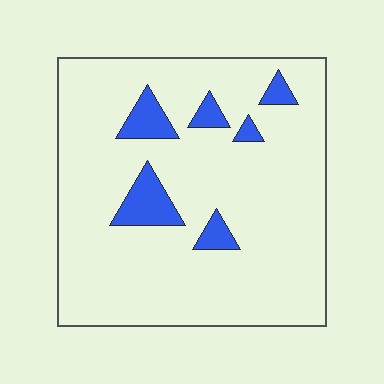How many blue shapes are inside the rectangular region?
6.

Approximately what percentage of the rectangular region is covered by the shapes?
Approximately 10%.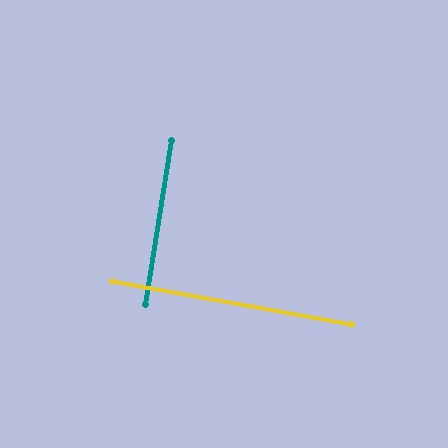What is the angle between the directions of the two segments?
Approximately 89 degrees.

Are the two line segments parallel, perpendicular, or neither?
Perpendicular — they meet at approximately 89°.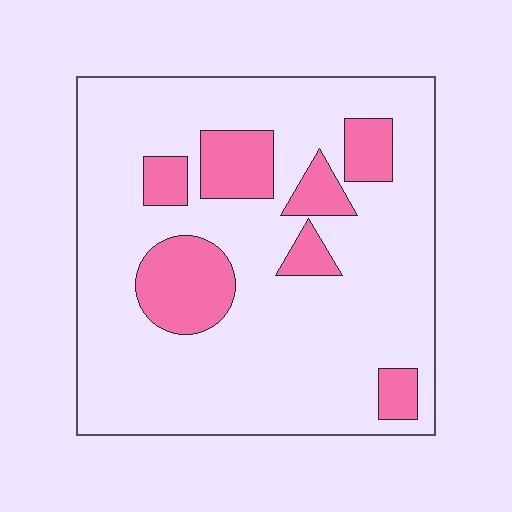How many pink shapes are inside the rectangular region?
7.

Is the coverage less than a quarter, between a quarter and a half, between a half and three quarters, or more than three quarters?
Less than a quarter.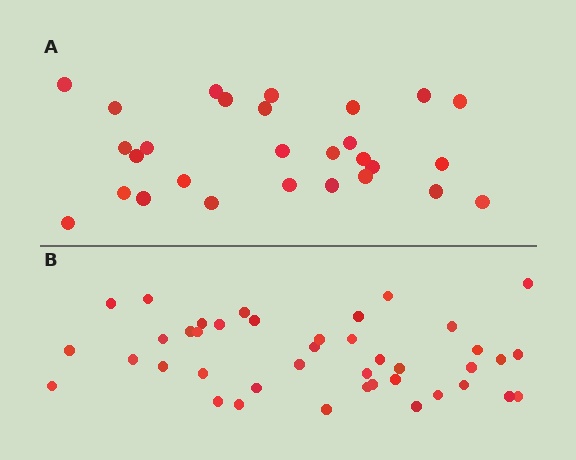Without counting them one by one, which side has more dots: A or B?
Region B (the bottom region) has more dots.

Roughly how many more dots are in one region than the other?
Region B has approximately 15 more dots than region A.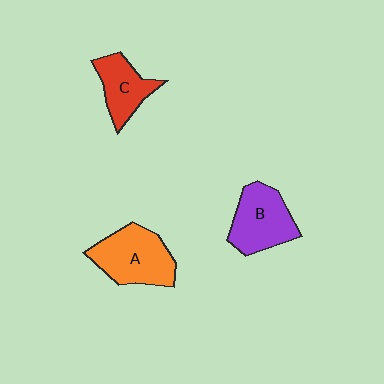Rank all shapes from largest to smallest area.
From largest to smallest: A (orange), B (purple), C (red).